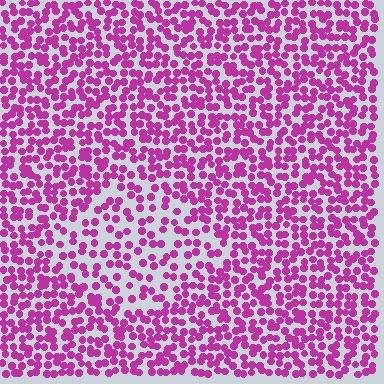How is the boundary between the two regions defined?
The boundary is defined by a change in element density (approximately 1.7x ratio). All elements are the same color, size, and shape.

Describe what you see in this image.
The image contains small magenta elements arranged at two different densities. A diamond-shaped region is visible where the elements are less densely packed than the surrounding area.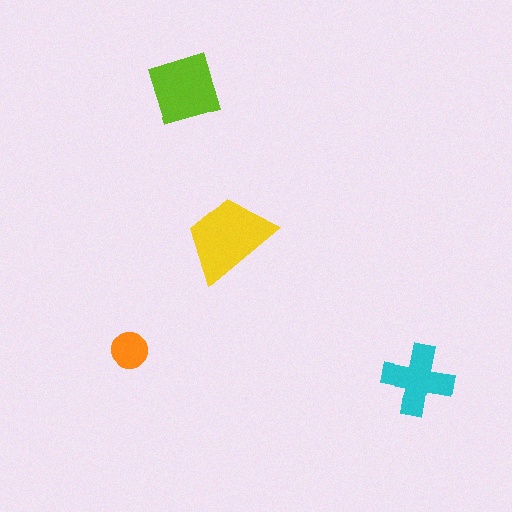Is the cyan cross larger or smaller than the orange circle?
Larger.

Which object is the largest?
The yellow trapezoid.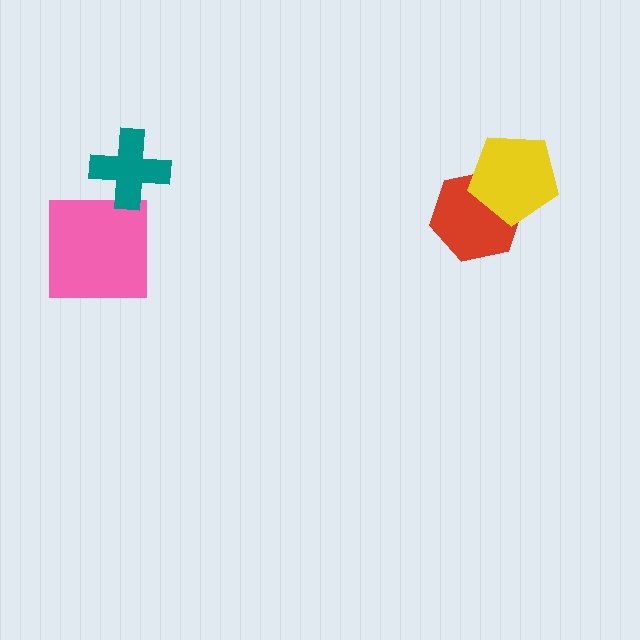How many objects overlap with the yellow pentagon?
1 object overlaps with the yellow pentagon.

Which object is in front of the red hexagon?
The yellow pentagon is in front of the red hexagon.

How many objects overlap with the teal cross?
0 objects overlap with the teal cross.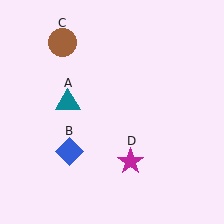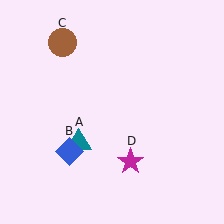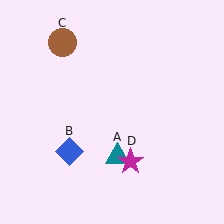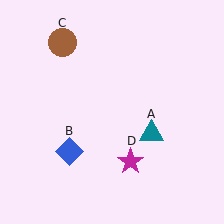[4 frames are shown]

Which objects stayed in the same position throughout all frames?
Blue diamond (object B) and brown circle (object C) and magenta star (object D) remained stationary.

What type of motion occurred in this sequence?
The teal triangle (object A) rotated counterclockwise around the center of the scene.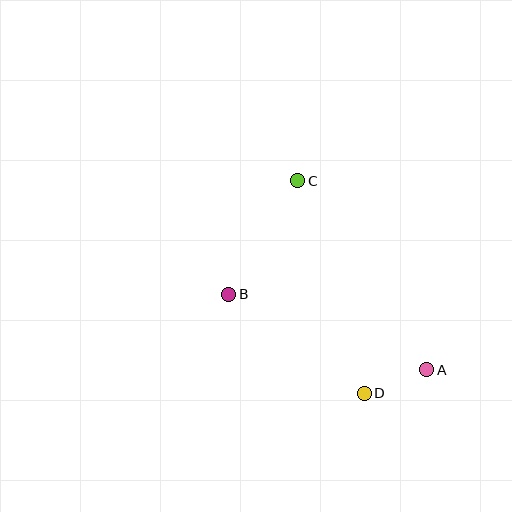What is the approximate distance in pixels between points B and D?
The distance between B and D is approximately 168 pixels.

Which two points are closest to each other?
Points A and D are closest to each other.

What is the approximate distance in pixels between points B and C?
The distance between B and C is approximately 133 pixels.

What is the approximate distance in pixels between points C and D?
The distance between C and D is approximately 223 pixels.